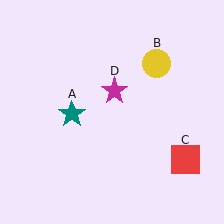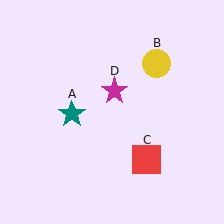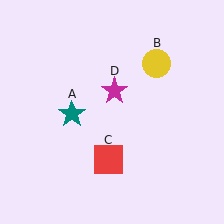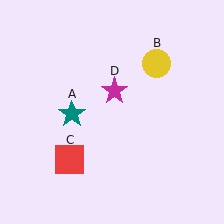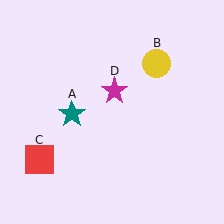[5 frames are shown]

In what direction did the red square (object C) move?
The red square (object C) moved left.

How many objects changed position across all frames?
1 object changed position: red square (object C).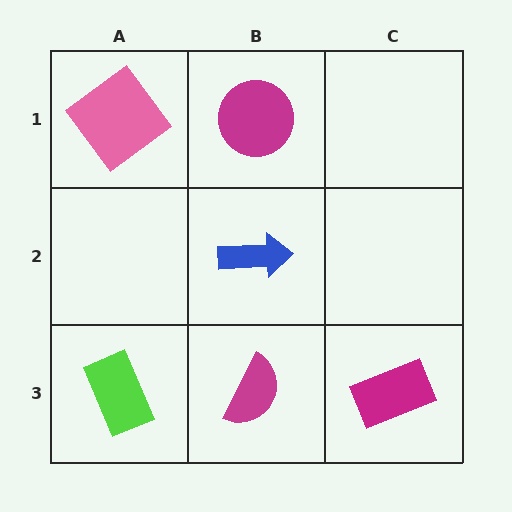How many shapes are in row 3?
3 shapes.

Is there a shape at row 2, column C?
No, that cell is empty.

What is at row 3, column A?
A lime rectangle.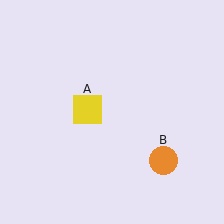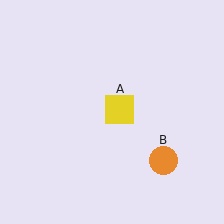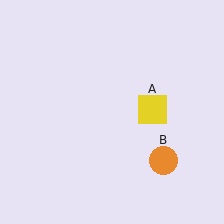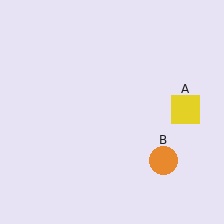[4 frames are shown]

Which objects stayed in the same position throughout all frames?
Orange circle (object B) remained stationary.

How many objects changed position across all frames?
1 object changed position: yellow square (object A).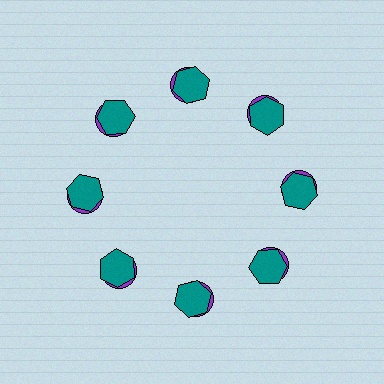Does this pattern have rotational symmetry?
Yes, this pattern has 8-fold rotational symmetry. It looks the same after rotating 45 degrees around the center.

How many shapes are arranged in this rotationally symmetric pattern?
There are 16 shapes, arranged in 8 groups of 2.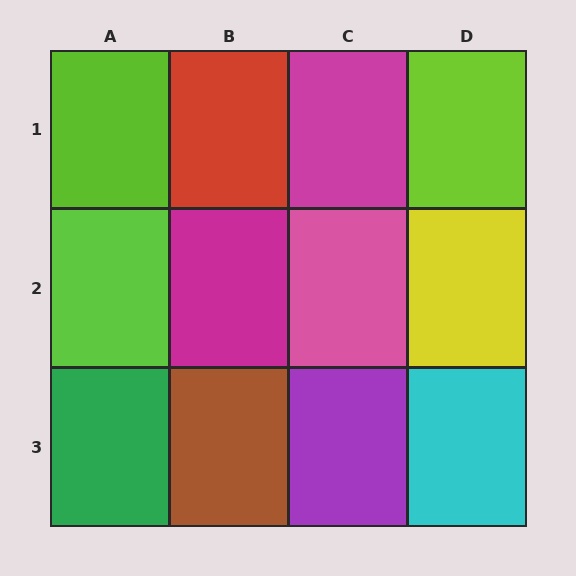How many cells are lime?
3 cells are lime.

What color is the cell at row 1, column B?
Red.